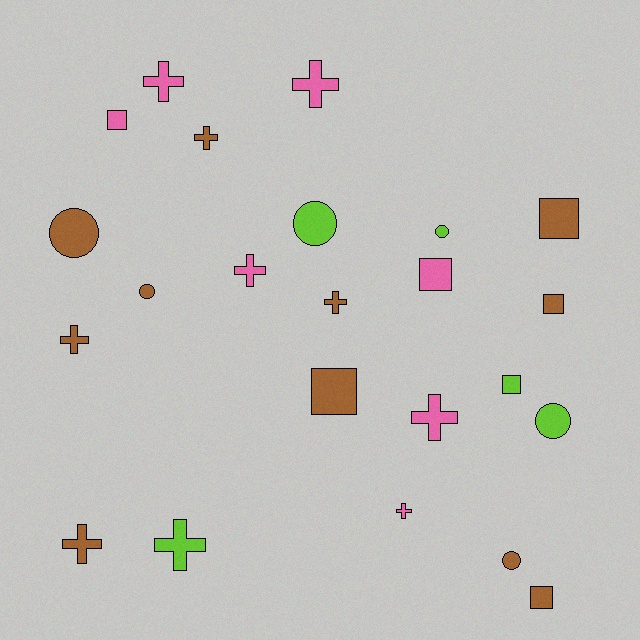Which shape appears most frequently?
Cross, with 10 objects.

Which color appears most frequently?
Brown, with 11 objects.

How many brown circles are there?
There are 3 brown circles.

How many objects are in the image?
There are 23 objects.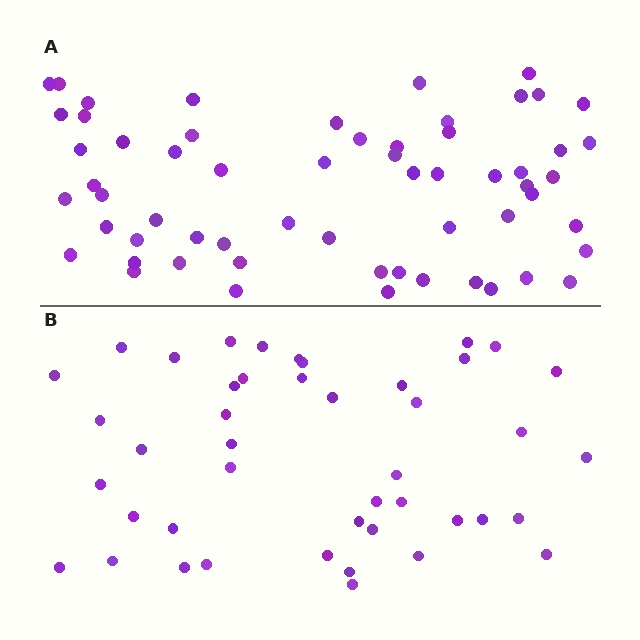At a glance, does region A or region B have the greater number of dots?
Region A (the top region) has more dots.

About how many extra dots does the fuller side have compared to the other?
Region A has approximately 15 more dots than region B.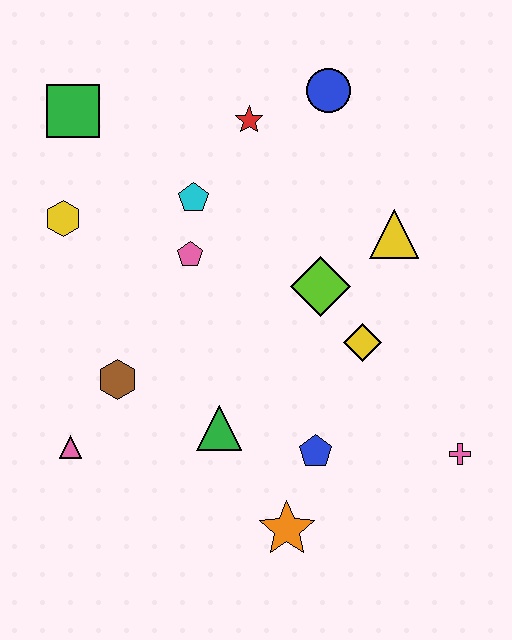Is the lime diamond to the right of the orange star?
Yes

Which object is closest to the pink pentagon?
The cyan pentagon is closest to the pink pentagon.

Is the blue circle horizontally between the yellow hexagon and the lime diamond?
No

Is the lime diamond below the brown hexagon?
No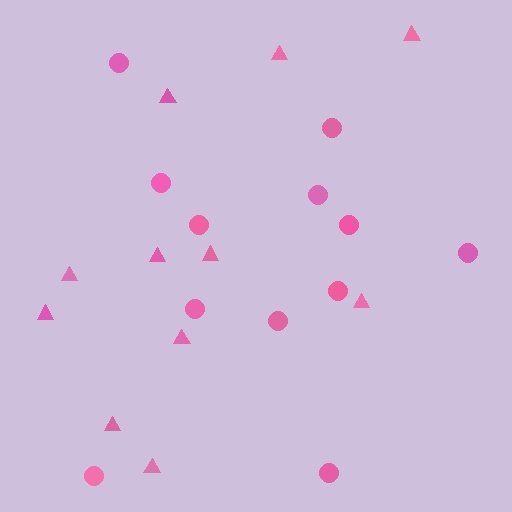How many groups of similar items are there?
There are 2 groups: one group of circles (12) and one group of triangles (11).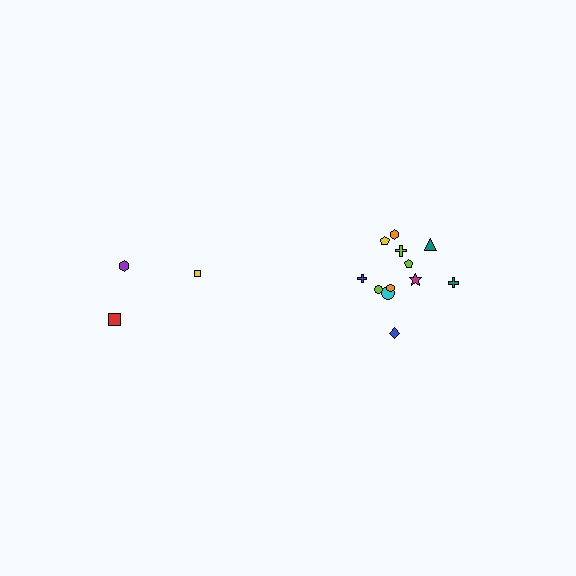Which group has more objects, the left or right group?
The right group.